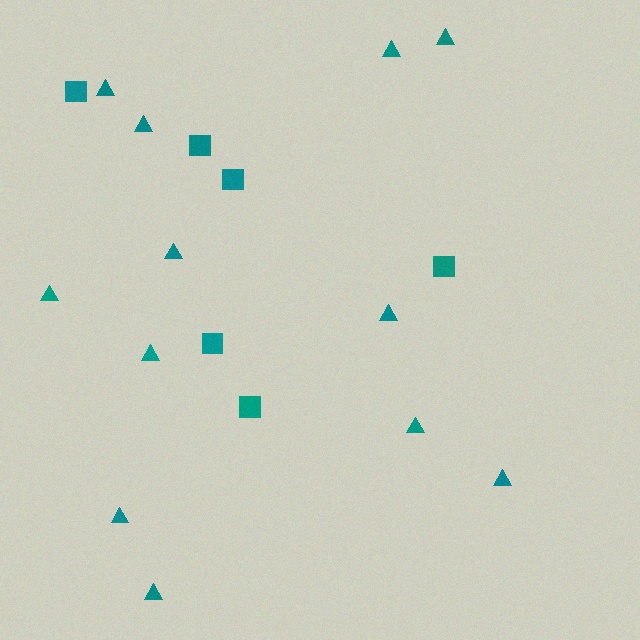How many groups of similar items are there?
There are 2 groups: one group of triangles (12) and one group of squares (6).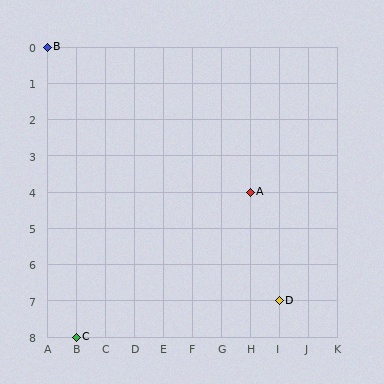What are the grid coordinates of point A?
Point A is at grid coordinates (H, 4).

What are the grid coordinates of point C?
Point C is at grid coordinates (B, 8).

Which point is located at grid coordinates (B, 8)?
Point C is at (B, 8).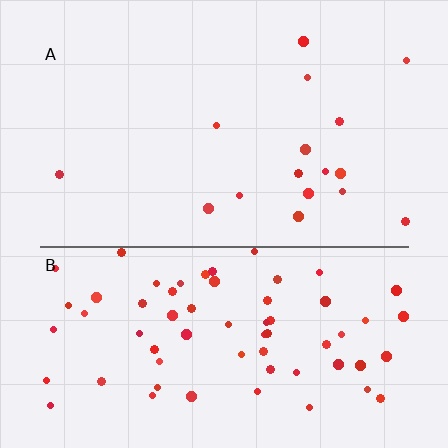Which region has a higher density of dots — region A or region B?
B (the bottom).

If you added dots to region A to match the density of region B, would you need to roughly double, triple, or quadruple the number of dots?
Approximately quadruple.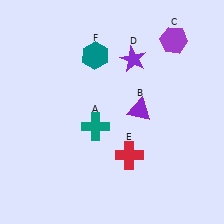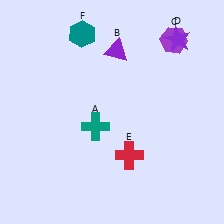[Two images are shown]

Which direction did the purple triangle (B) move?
The purple triangle (B) moved up.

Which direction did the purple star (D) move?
The purple star (D) moved right.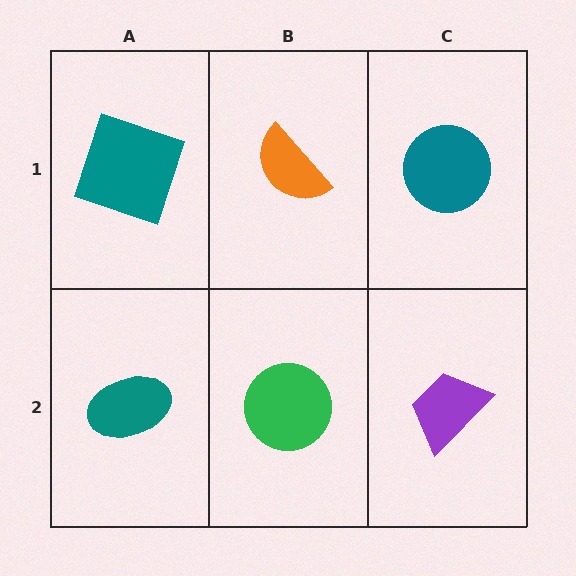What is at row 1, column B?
An orange semicircle.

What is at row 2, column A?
A teal ellipse.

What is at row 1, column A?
A teal square.